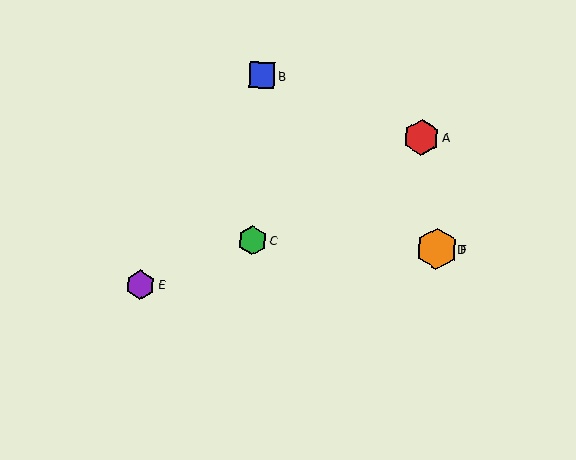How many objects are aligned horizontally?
3 objects (C, D, F) are aligned horizontally.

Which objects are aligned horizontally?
Objects C, D, F are aligned horizontally.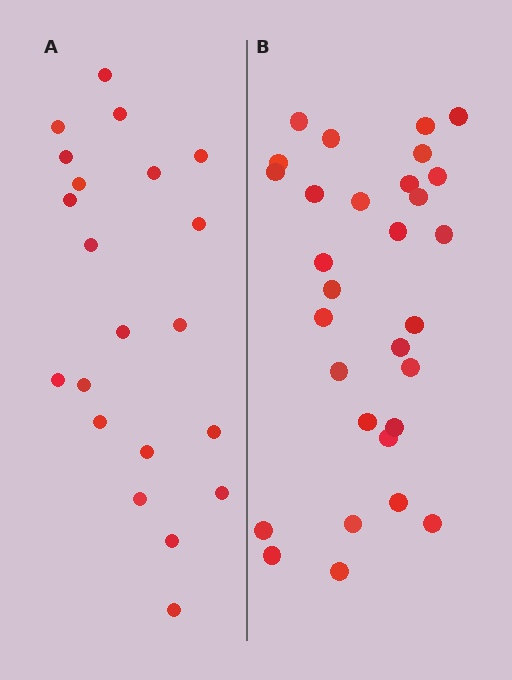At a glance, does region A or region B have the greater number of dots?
Region B (the right region) has more dots.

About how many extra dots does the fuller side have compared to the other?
Region B has roughly 8 or so more dots than region A.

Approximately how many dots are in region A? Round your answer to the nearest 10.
About 20 dots. (The exact count is 21, which rounds to 20.)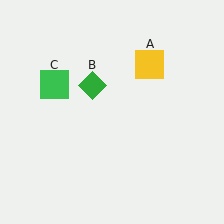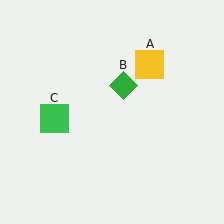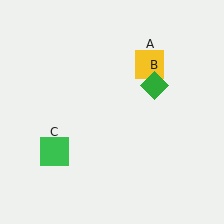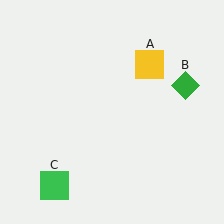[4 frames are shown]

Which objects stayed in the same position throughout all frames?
Yellow square (object A) remained stationary.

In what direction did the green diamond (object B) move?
The green diamond (object B) moved right.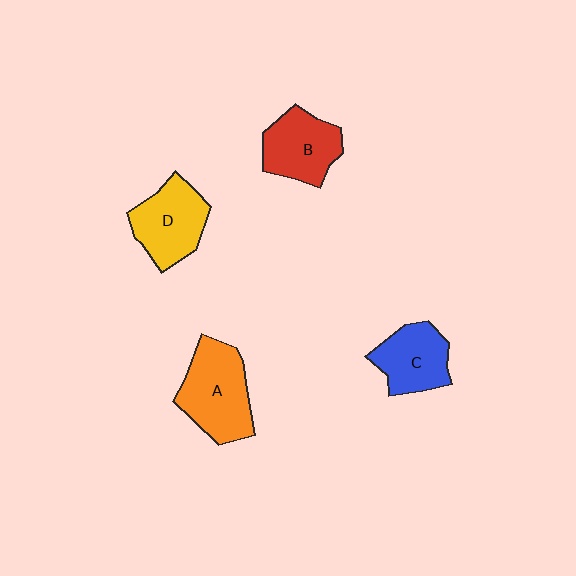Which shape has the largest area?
Shape A (orange).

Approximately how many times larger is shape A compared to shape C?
Approximately 1.3 times.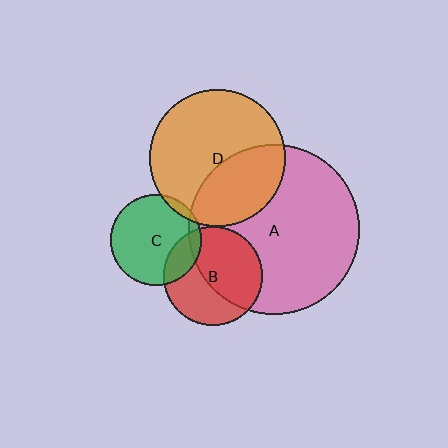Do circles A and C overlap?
Yes.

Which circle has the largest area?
Circle A (pink).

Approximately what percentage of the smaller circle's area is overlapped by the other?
Approximately 5%.